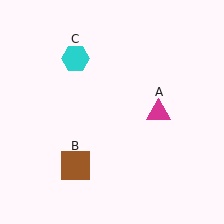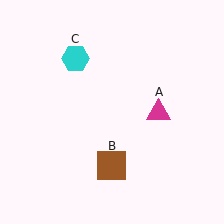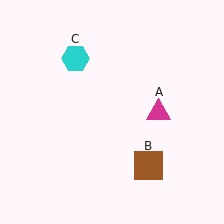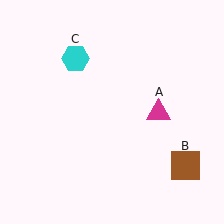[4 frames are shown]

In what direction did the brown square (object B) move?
The brown square (object B) moved right.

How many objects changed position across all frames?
1 object changed position: brown square (object B).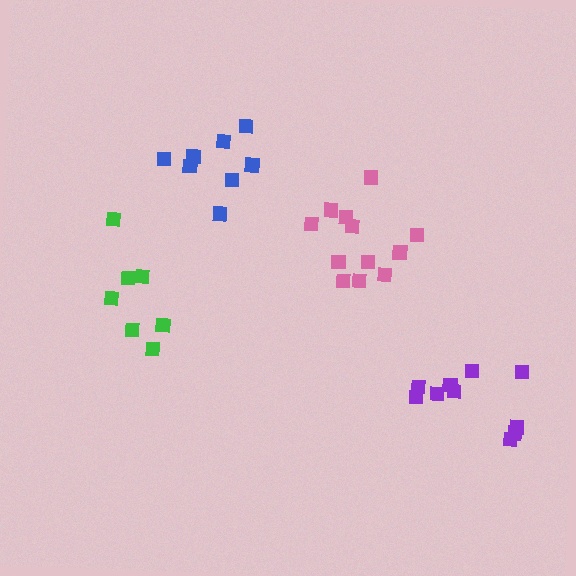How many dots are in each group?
Group 1: 7 dots, Group 2: 8 dots, Group 3: 12 dots, Group 4: 10 dots (37 total).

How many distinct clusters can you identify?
There are 4 distinct clusters.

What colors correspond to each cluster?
The clusters are colored: green, blue, pink, purple.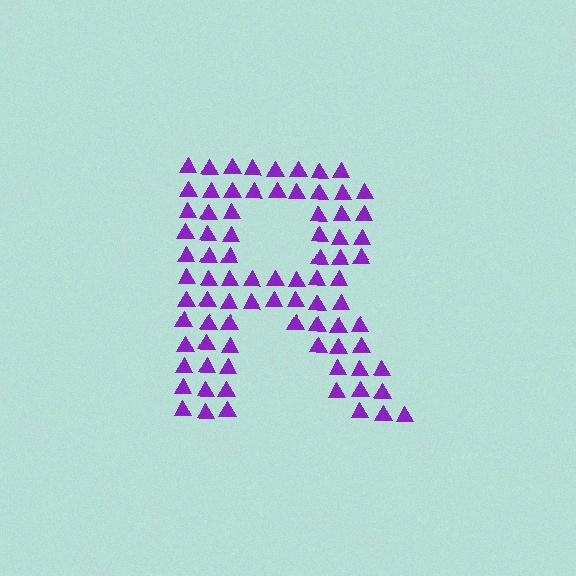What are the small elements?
The small elements are triangles.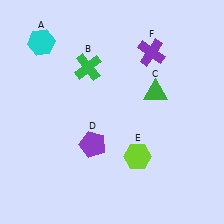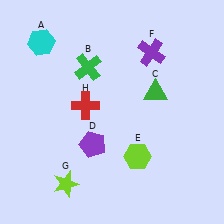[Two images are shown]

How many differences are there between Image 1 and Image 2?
There are 2 differences between the two images.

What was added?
A lime star (G), a red cross (H) were added in Image 2.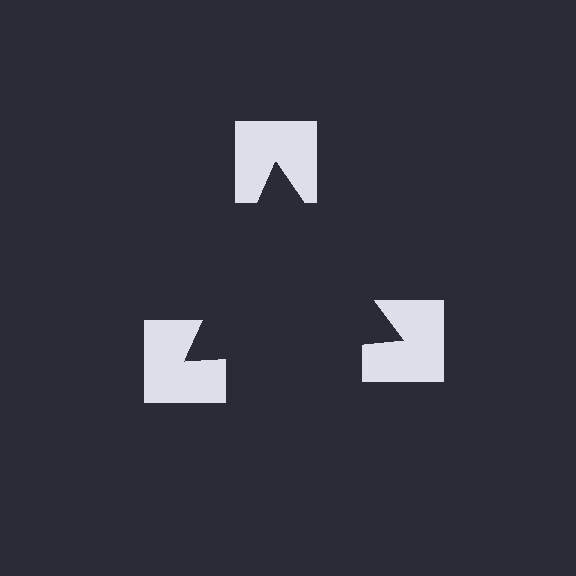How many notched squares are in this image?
There are 3 — one at each vertex of the illusory triangle.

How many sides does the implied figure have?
3 sides.